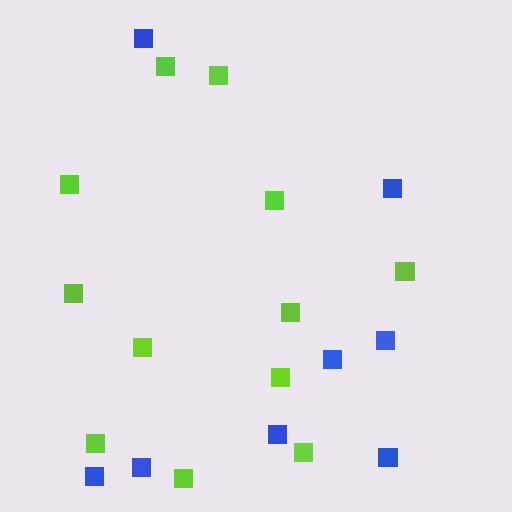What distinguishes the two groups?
There are 2 groups: one group of lime squares (12) and one group of blue squares (8).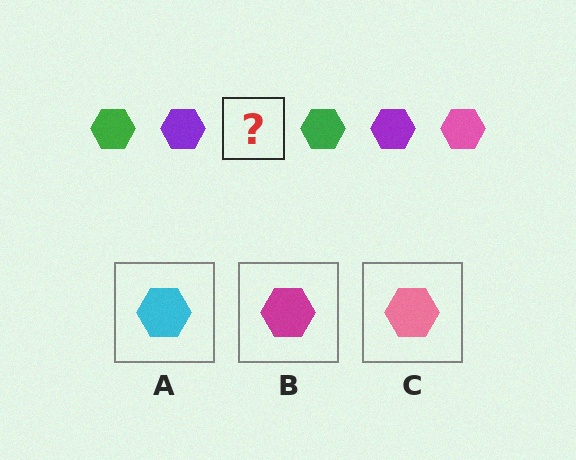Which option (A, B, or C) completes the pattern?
C.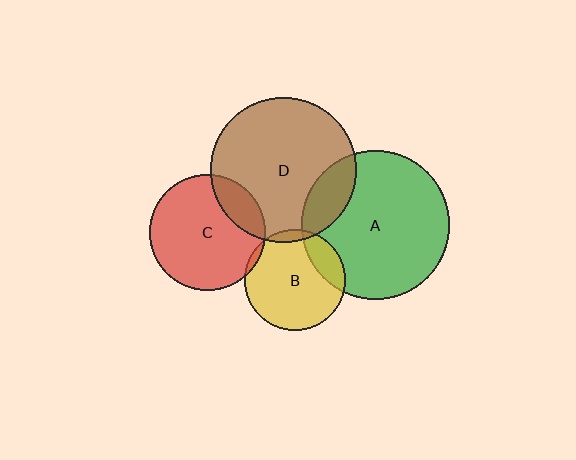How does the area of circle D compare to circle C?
Approximately 1.6 times.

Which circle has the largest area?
Circle A (green).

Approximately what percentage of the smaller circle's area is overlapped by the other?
Approximately 15%.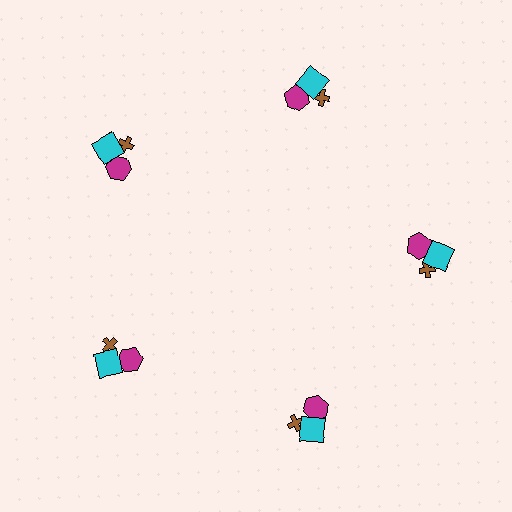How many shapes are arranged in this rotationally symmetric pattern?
There are 15 shapes, arranged in 5 groups of 3.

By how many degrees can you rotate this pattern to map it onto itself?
The pattern maps onto itself every 72 degrees of rotation.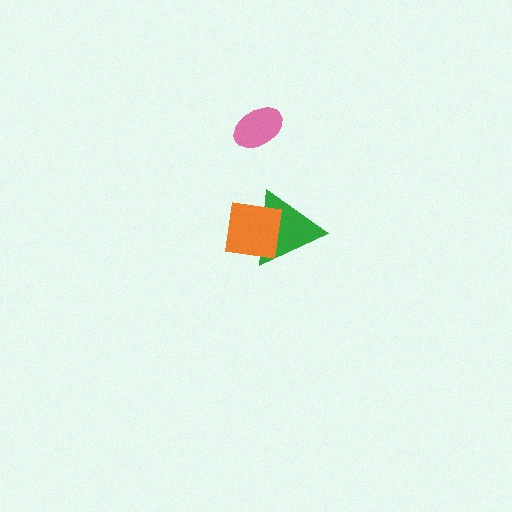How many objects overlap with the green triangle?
1 object overlaps with the green triangle.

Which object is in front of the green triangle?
The orange square is in front of the green triangle.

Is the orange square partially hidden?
No, no other shape covers it.